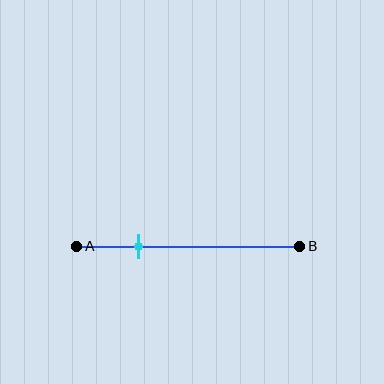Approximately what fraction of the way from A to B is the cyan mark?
The cyan mark is approximately 30% of the way from A to B.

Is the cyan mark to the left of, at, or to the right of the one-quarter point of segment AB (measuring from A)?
The cyan mark is approximately at the one-quarter point of segment AB.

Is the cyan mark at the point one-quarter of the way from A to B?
Yes, the mark is approximately at the one-quarter point.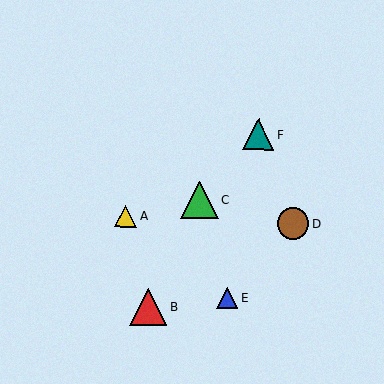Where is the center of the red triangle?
The center of the red triangle is at (148, 306).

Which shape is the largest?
The green triangle (labeled C) is the largest.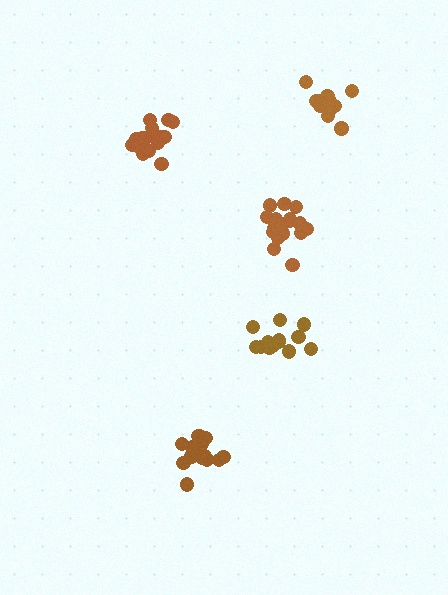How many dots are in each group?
Group 1: 13 dots, Group 2: 15 dots, Group 3: 18 dots, Group 4: 13 dots, Group 5: 18 dots (77 total).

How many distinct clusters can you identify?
There are 5 distinct clusters.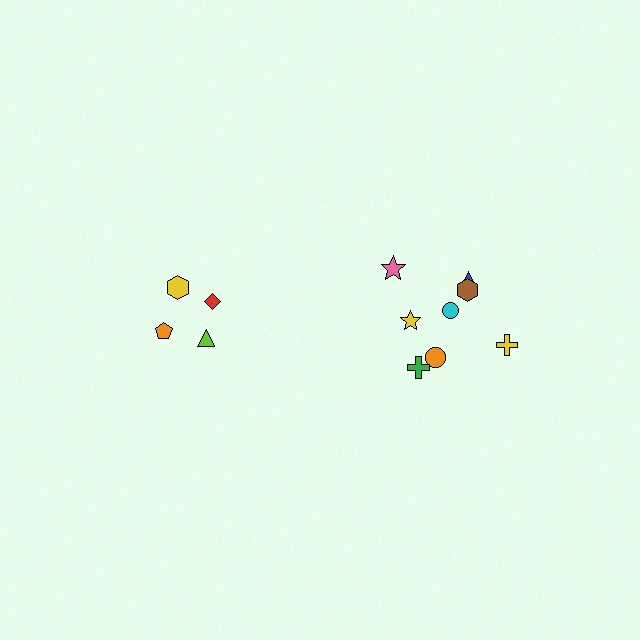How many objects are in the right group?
There are 8 objects.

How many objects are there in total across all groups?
There are 12 objects.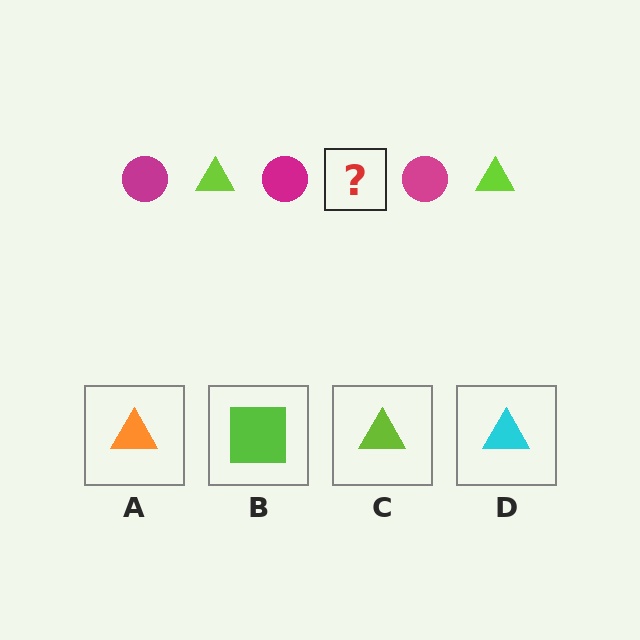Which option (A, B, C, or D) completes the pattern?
C.